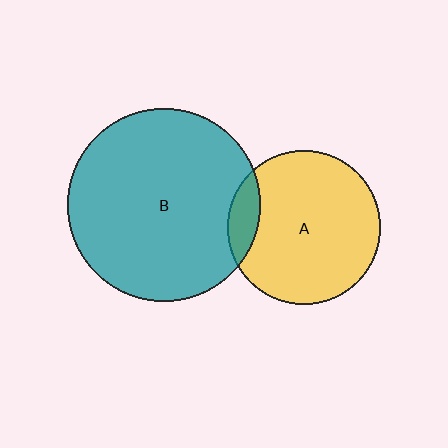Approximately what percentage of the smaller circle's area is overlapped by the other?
Approximately 10%.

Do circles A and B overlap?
Yes.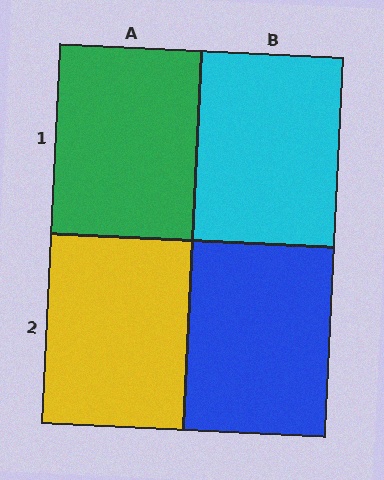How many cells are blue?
1 cell is blue.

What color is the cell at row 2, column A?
Yellow.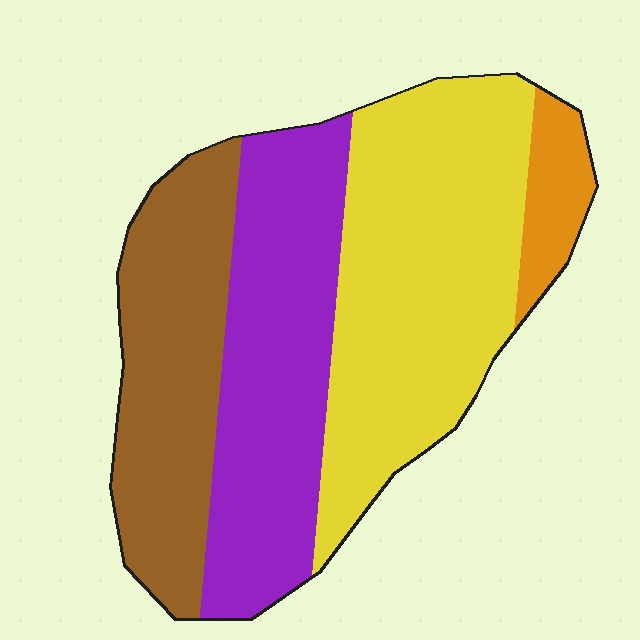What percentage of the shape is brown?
Brown takes up about one quarter (1/4) of the shape.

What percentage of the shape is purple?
Purple takes up between a quarter and a half of the shape.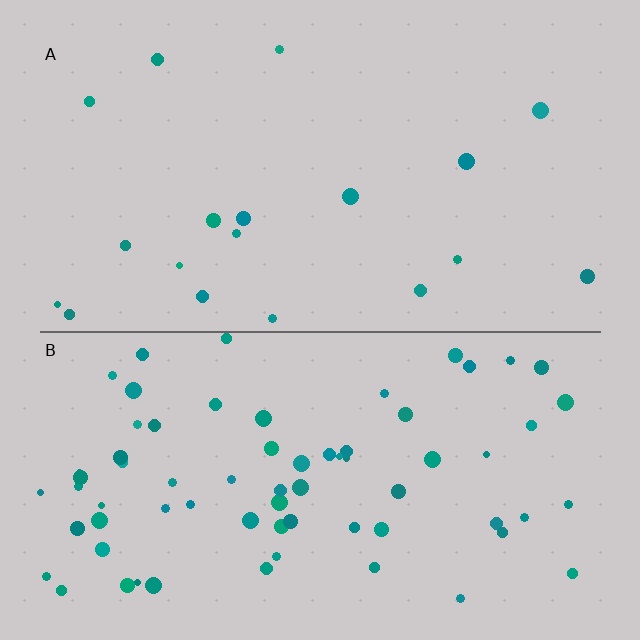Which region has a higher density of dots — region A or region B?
B (the bottom).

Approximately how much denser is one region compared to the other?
Approximately 3.7× — region B over region A.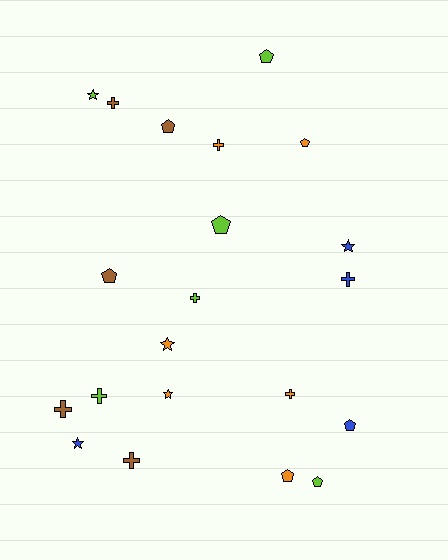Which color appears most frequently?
Lime, with 6 objects.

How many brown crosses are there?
There are 3 brown crosses.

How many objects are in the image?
There are 21 objects.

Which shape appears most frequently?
Pentagon, with 8 objects.